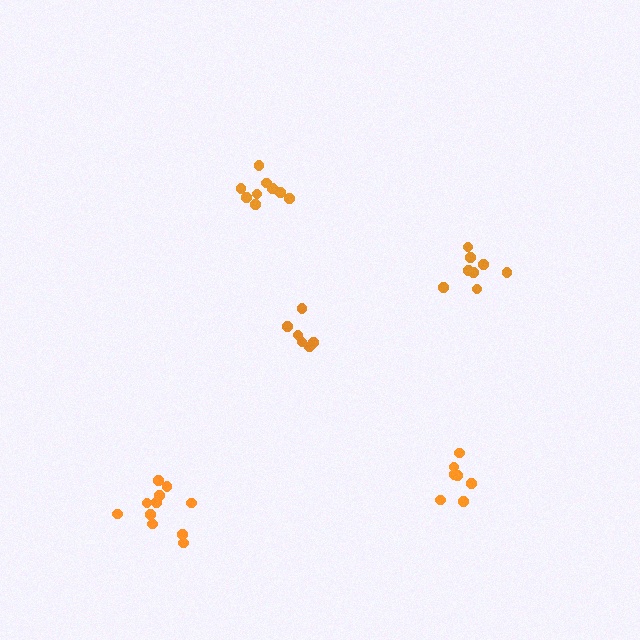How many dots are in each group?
Group 1: 8 dots, Group 2: 6 dots, Group 3: 11 dots, Group 4: 9 dots, Group 5: 7 dots (41 total).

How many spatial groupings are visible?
There are 5 spatial groupings.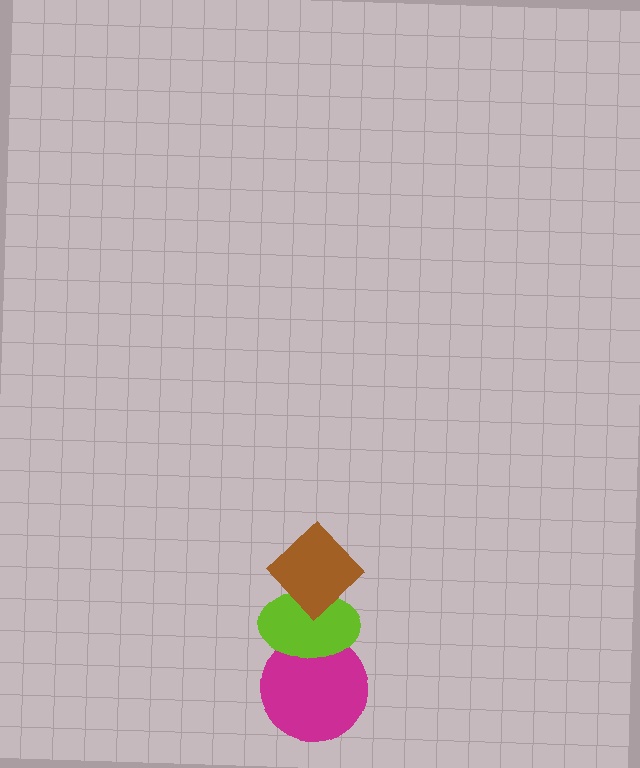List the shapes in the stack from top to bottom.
From top to bottom: the brown diamond, the lime ellipse, the magenta circle.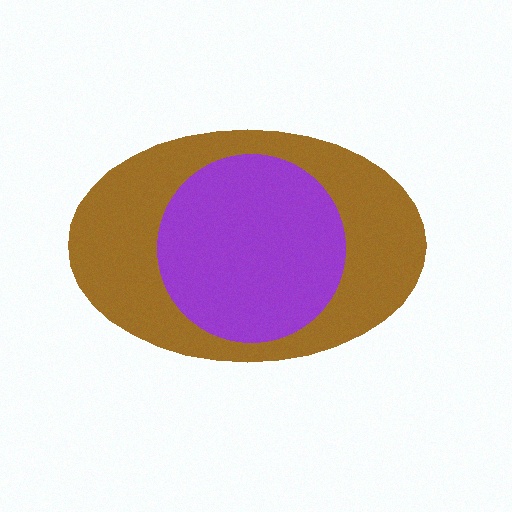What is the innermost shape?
The purple circle.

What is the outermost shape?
The brown ellipse.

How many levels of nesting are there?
2.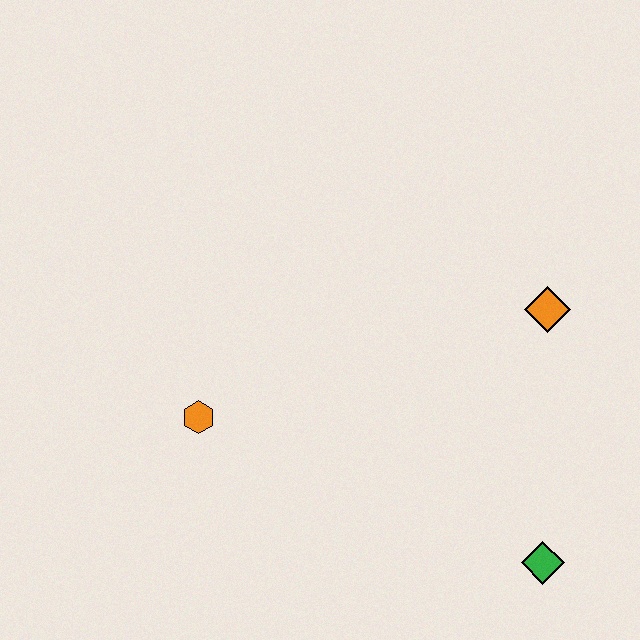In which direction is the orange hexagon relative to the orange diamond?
The orange hexagon is to the left of the orange diamond.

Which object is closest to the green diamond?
The orange diamond is closest to the green diamond.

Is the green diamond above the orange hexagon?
No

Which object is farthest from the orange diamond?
The orange hexagon is farthest from the orange diamond.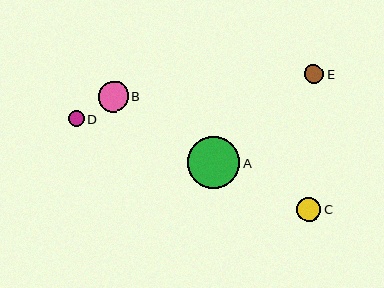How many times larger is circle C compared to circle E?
Circle C is approximately 1.3 times the size of circle E.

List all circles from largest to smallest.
From largest to smallest: A, B, C, E, D.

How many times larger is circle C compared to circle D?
Circle C is approximately 1.6 times the size of circle D.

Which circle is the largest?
Circle A is the largest with a size of approximately 53 pixels.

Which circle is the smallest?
Circle D is the smallest with a size of approximately 15 pixels.